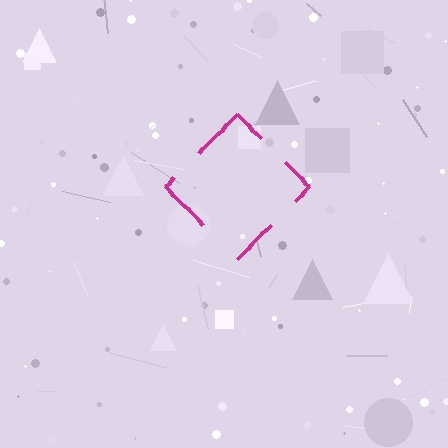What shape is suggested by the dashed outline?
The dashed outline suggests a diamond.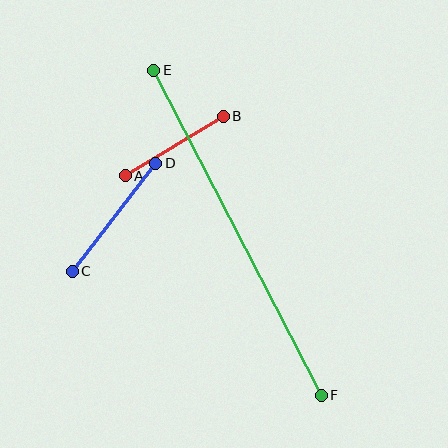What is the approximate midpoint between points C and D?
The midpoint is at approximately (114, 217) pixels.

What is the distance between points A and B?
The distance is approximately 114 pixels.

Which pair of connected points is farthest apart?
Points E and F are farthest apart.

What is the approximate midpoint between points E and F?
The midpoint is at approximately (237, 233) pixels.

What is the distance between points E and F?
The distance is approximately 366 pixels.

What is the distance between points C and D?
The distance is approximately 136 pixels.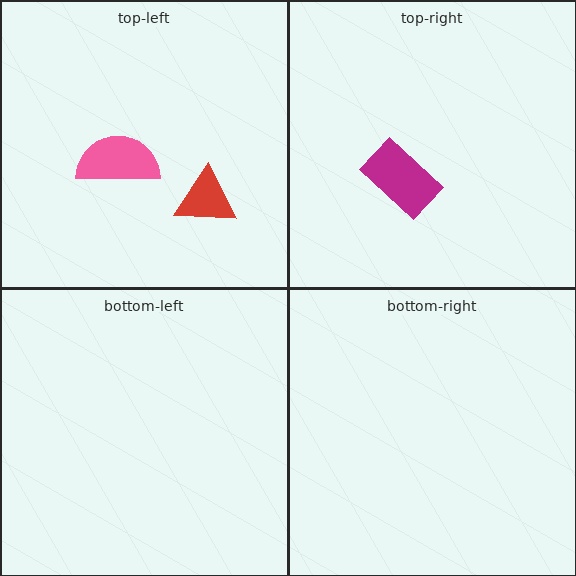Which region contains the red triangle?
The top-left region.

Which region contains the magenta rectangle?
The top-right region.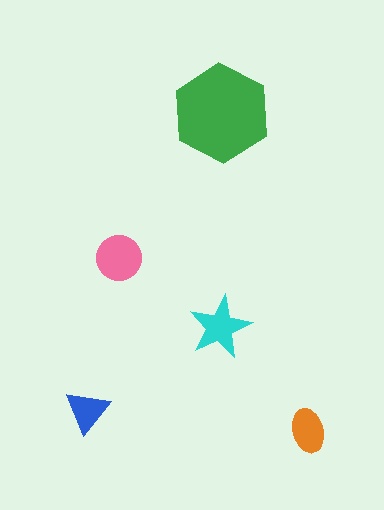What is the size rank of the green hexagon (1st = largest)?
1st.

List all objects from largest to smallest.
The green hexagon, the pink circle, the cyan star, the orange ellipse, the blue triangle.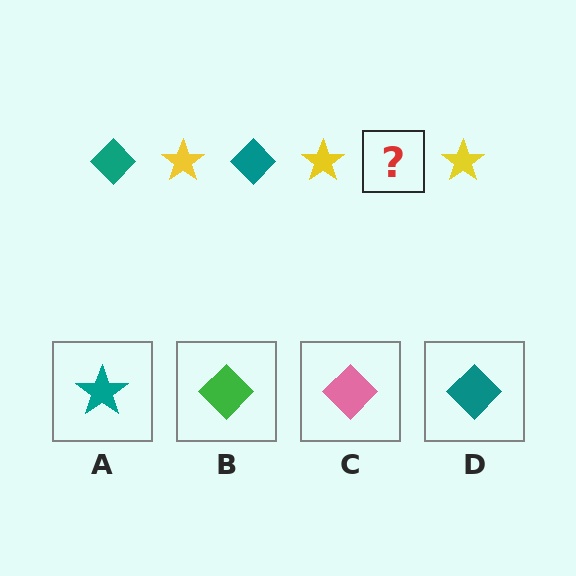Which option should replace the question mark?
Option D.